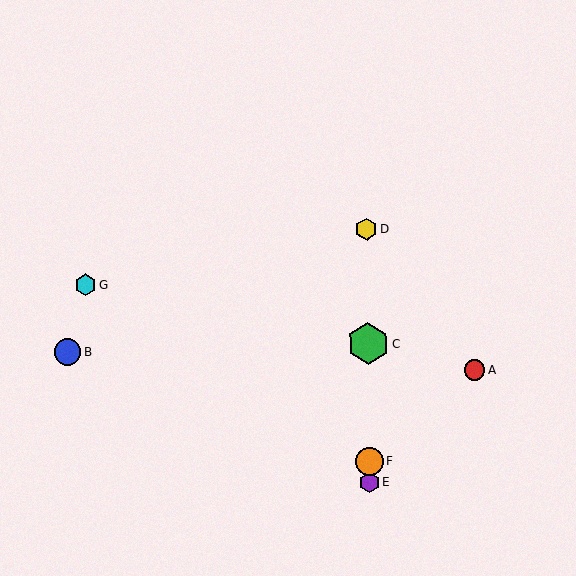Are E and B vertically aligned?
No, E is at x≈369 and B is at x≈67.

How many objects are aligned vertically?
4 objects (C, D, E, F) are aligned vertically.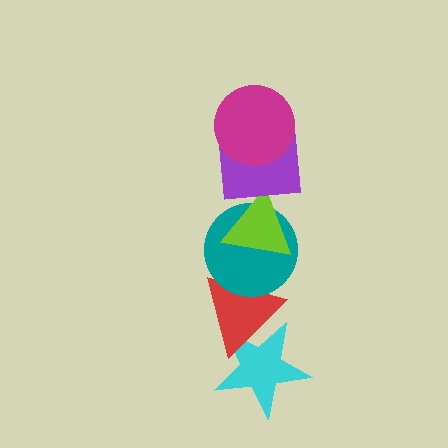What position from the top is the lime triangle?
The lime triangle is 3rd from the top.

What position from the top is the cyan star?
The cyan star is 6th from the top.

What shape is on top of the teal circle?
The lime triangle is on top of the teal circle.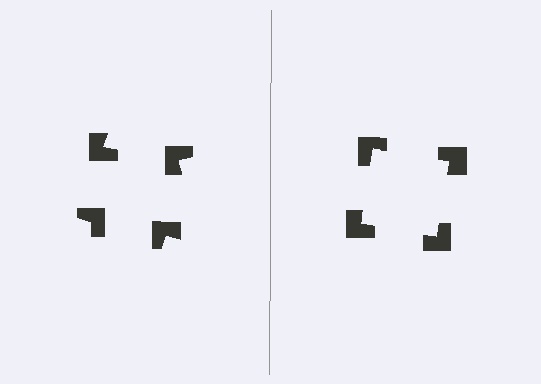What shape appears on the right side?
An illusory square.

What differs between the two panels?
The notched squares are positioned identically on both sides; only the wedge orientations differ. On the right they align to a square; on the left they are misaligned.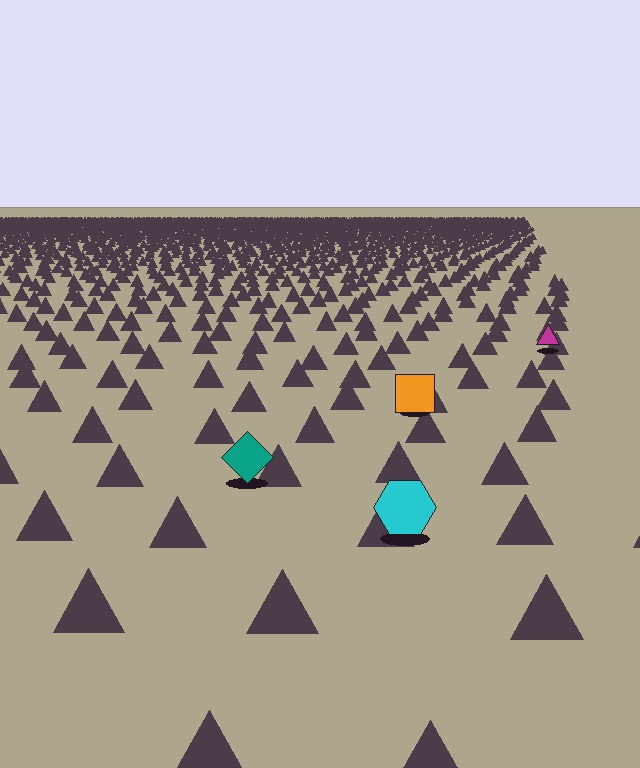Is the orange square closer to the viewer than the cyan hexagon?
No. The cyan hexagon is closer — you can tell from the texture gradient: the ground texture is coarser near it.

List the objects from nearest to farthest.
From nearest to farthest: the cyan hexagon, the teal diamond, the orange square, the magenta triangle.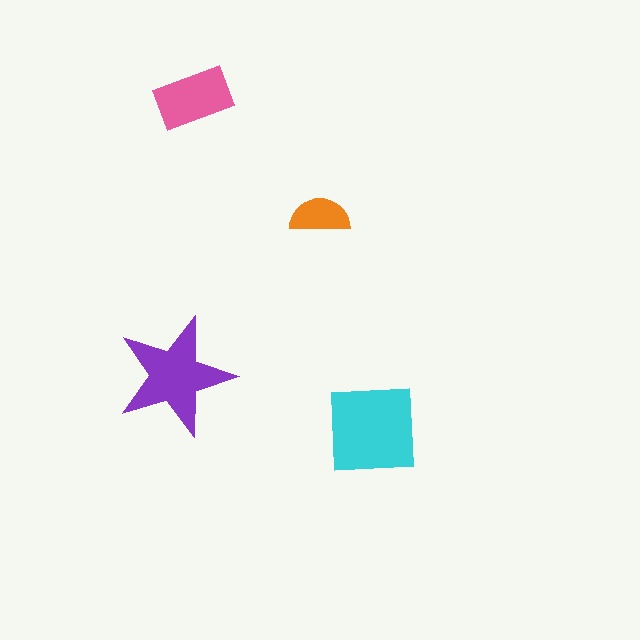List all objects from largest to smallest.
The cyan square, the purple star, the pink rectangle, the orange semicircle.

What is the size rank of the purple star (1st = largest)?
2nd.